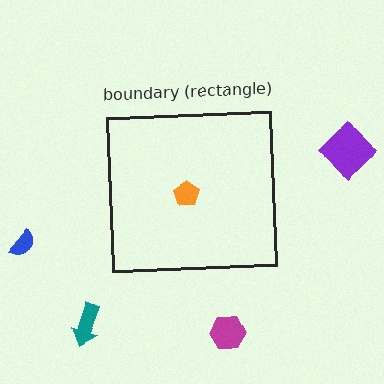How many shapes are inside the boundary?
1 inside, 4 outside.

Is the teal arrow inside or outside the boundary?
Outside.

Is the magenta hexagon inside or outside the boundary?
Outside.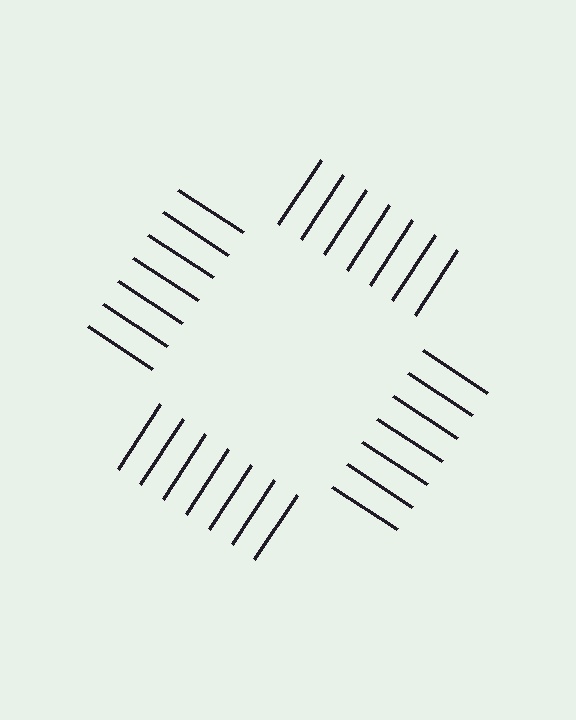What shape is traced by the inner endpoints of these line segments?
An illusory square — the line segments terminate on its edges but no continuous stroke is drawn.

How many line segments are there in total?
28 — 7 along each of the 4 edges.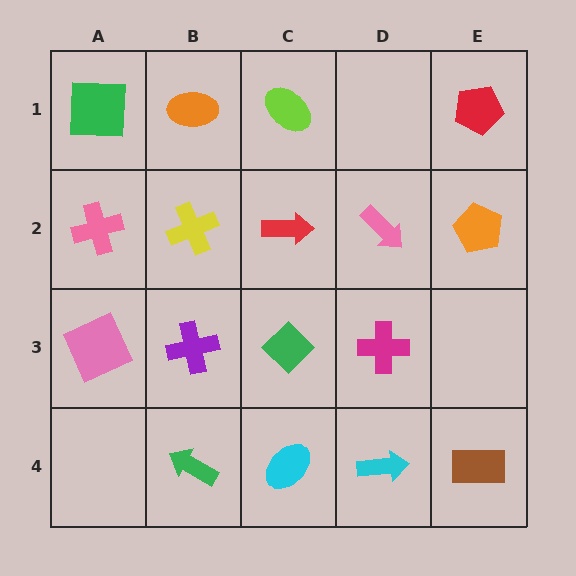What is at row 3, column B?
A purple cross.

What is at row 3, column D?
A magenta cross.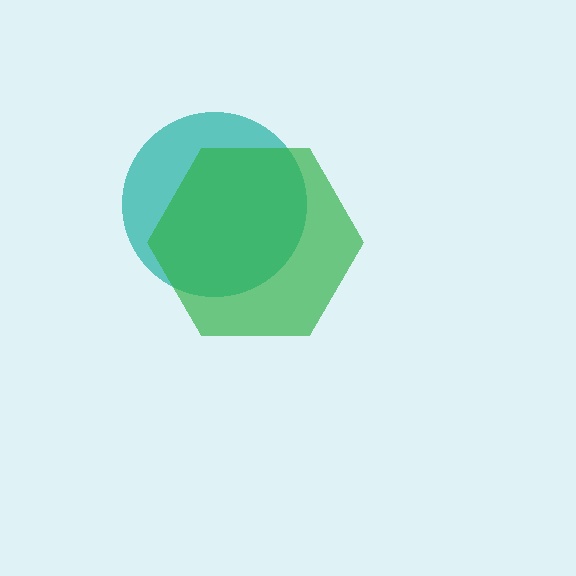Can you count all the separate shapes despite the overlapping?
Yes, there are 2 separate shapes.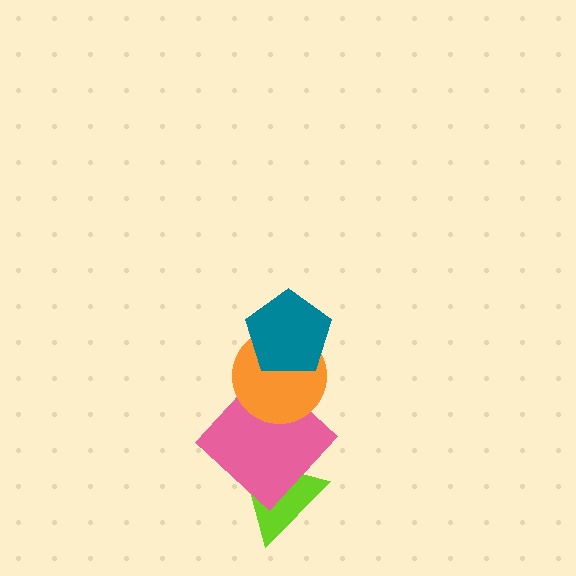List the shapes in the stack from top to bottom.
From top to bottom: the teal pentagon, the orange circle, the pink diamond, the lime triangle.